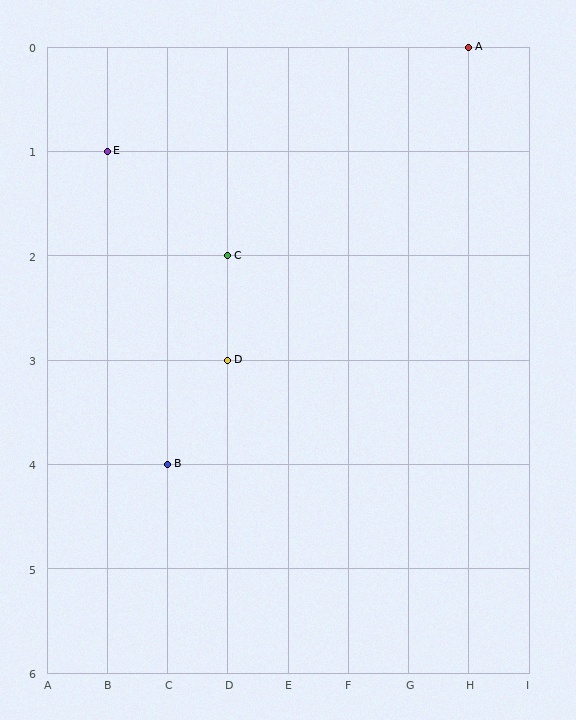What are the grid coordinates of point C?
Point C is at grid coordinates (D, 2).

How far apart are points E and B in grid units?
Points E and B are 1 column and 3 rows apart (about 3.2 grid units diagonally).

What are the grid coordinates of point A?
Point A is at grid coordinates (H, 0).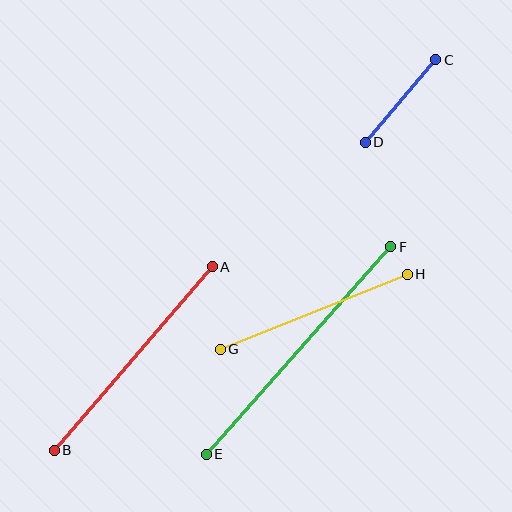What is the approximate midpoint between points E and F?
The midpoint is at approximately (299, 351) pixels.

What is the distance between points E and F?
The distance is approximately 277 pixels.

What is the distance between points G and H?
The distance is approximately 202 pixels.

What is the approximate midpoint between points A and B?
The midpoint is at approximately (133, 358) pixels.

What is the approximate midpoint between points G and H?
The midpoint is at approximately (314, 312) pixels.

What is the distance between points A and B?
The distance is approximately 242 pixels.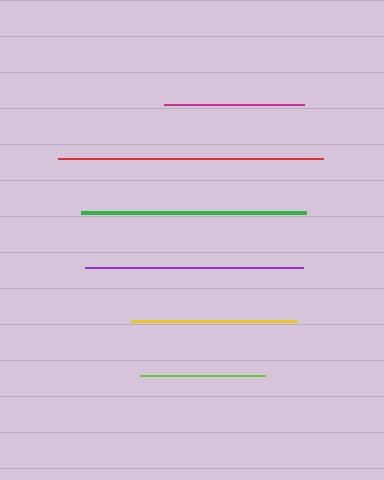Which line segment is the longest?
The red line is the longest at approximately 265 pixels.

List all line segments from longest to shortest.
From longest to shortest: red, green, purple, yellow, magenta, lime.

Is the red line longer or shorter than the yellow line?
The red line is longer than the yellow line.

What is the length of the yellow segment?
The yellow segment is approximately 166 pixels long.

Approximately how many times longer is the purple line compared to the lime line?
The purple line is approximately 1.7 times the length of the lime line.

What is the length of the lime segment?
The lime segment is approximately 125 pixels long.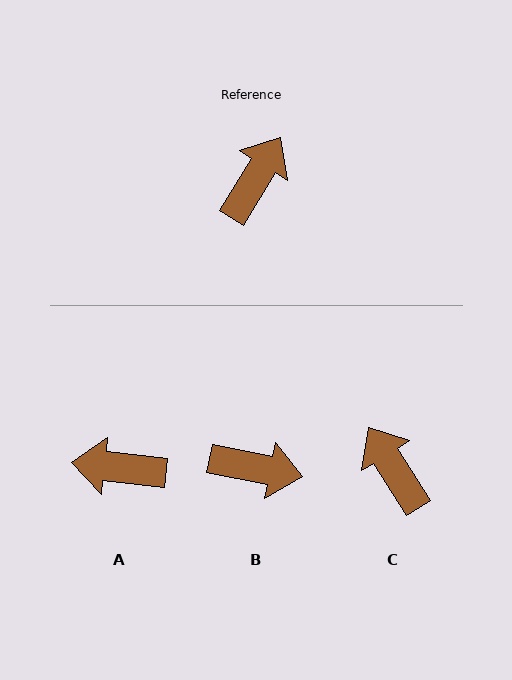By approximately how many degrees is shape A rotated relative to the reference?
Approximately 115 degrees counter-clockwise.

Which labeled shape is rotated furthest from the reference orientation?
A, about 115 degrees away.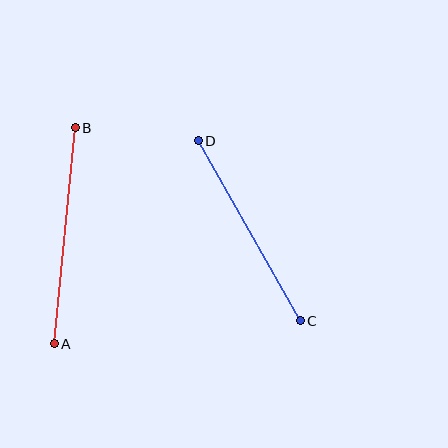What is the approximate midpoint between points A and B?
The midpoint is at approximately (65, 236) pixels.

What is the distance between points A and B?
The distance is approximately 217 pixels.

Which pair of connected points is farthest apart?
Points A and B are farthest apart.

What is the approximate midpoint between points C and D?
The midpoint is at approximately (249, 231) pixels.